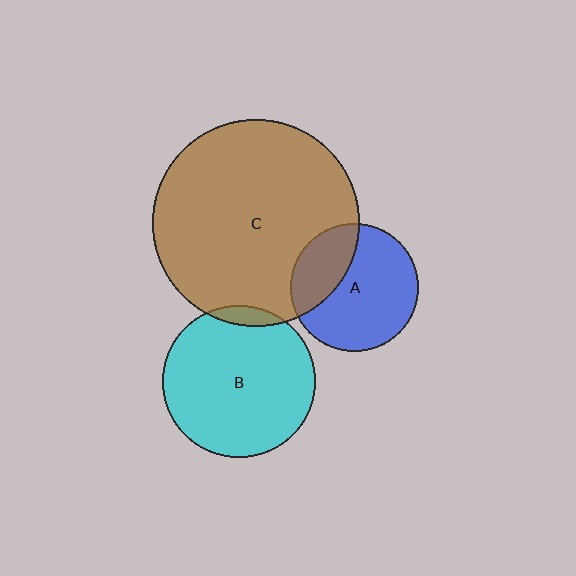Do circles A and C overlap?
Yes.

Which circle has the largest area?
Circle C (brown).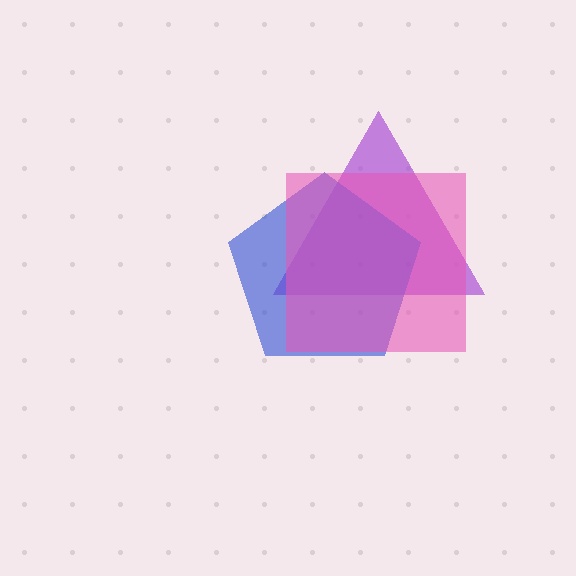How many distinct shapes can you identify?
There are 3 distinct shapes: a purple triangle, a blue pentagon, a pink square.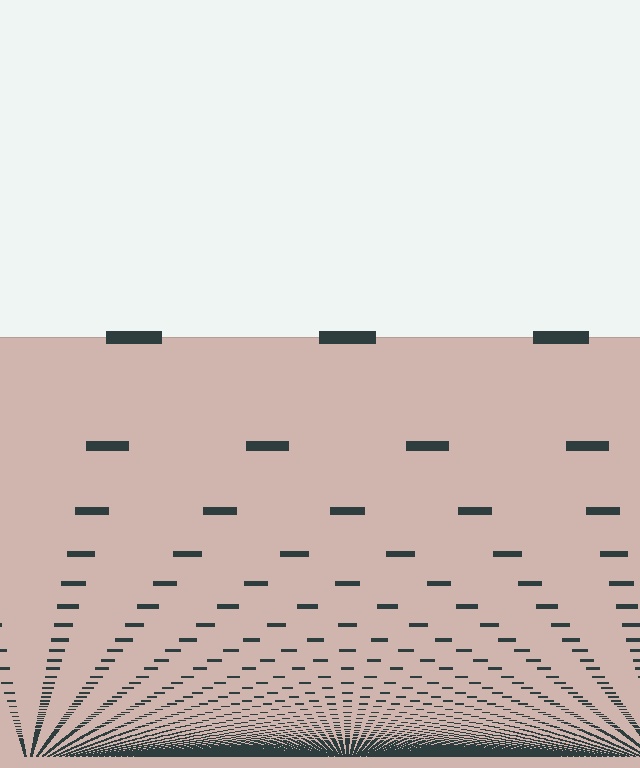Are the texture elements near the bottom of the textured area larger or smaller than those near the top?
Smaller. The gradient is inverted — elements near the bottom are smaller and denser.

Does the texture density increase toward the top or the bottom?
Density increases toward the bottom.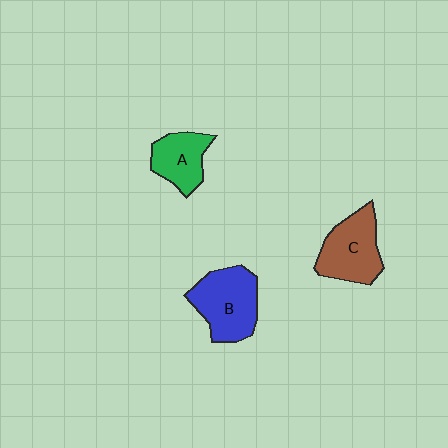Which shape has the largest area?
Shape B (blue).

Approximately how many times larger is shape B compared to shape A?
Approximately 1.5 times.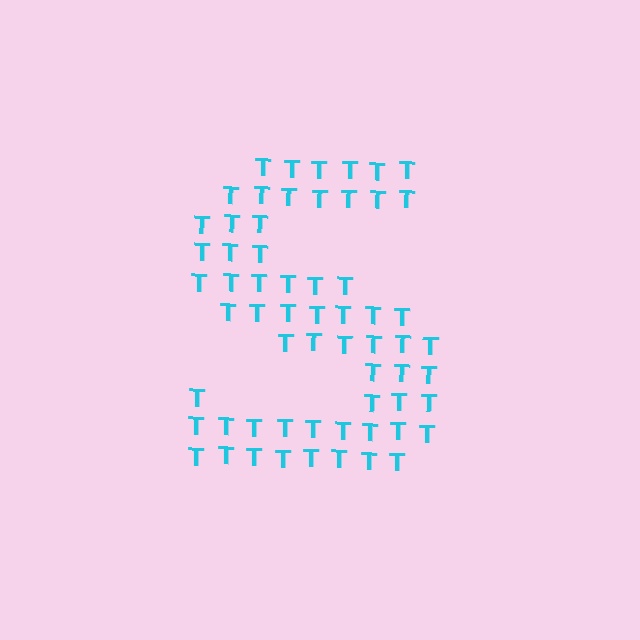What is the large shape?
The large shape is the letter S.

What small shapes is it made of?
It is made of small letter T's.